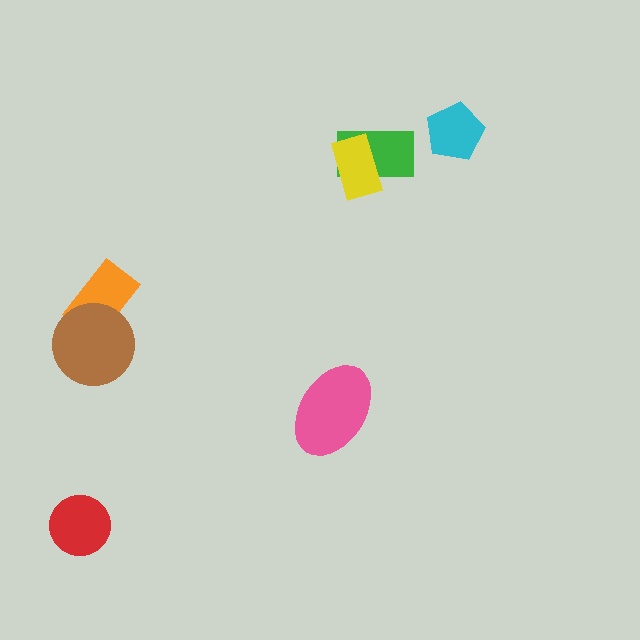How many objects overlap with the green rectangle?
1 object overlaps with the green rectangle.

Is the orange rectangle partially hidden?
Yes, it is partially covered by another shape.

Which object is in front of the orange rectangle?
The brown circle is in front of the orange rectangle.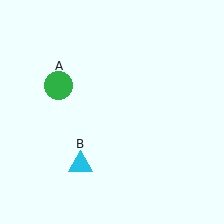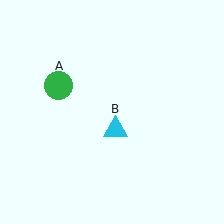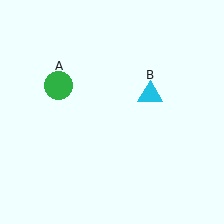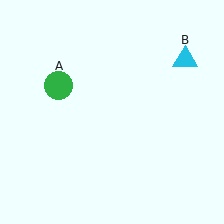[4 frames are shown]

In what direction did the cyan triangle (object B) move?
The cyan triangle (object B) moved up and to the right.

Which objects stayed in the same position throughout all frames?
Green circle (object A) remained stationary.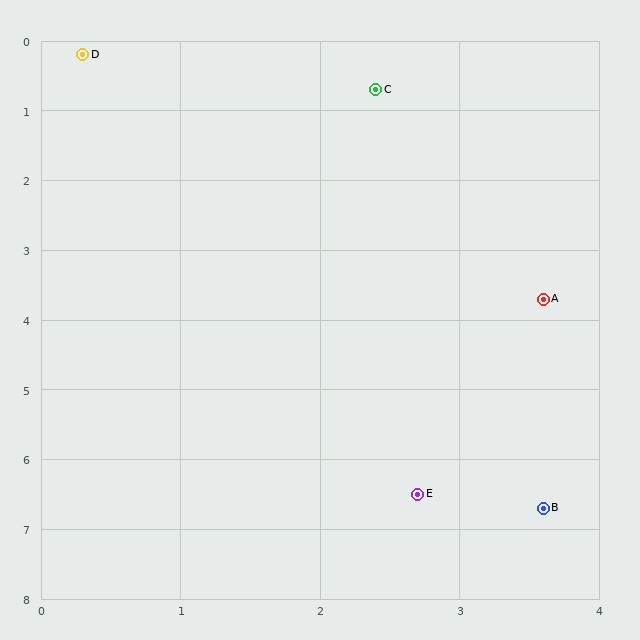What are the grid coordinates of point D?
Point D is at approximately (0.3, 0.2).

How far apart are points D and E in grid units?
Points D and E are about 6.7 grid units apart.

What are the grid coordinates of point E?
Point E is at approximately (2.7, 6.5).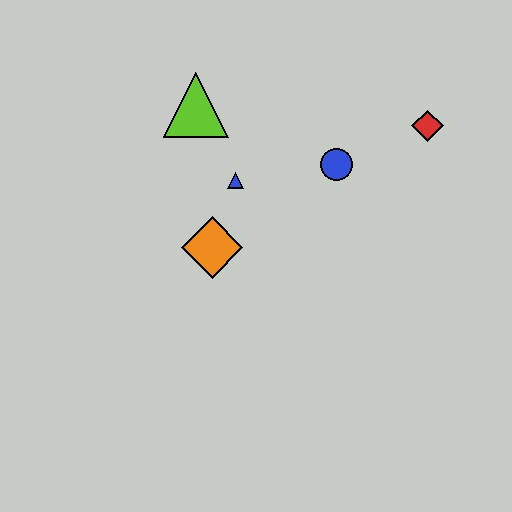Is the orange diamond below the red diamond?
Yes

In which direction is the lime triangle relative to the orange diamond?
The lime triangle is above the orange diamond.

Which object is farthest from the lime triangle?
The red diamond is farthest from the lime triangle.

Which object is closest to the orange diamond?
The blue triangle is closest to the orange diamond.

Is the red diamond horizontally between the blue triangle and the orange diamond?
No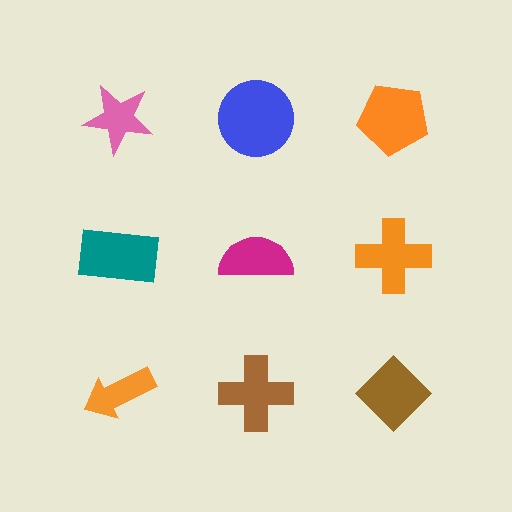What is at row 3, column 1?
An orange arrow.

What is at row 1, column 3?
An orange pentagon.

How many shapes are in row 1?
3 shapes.